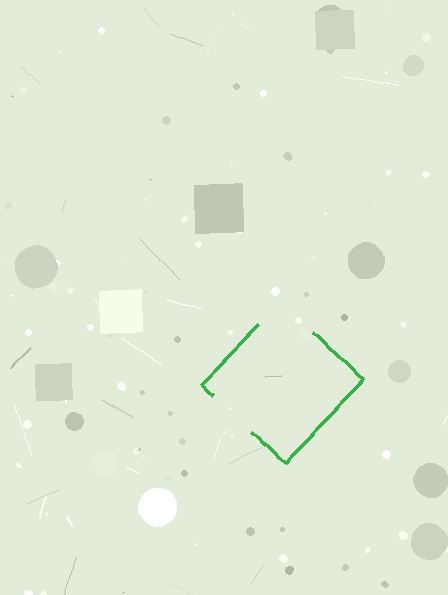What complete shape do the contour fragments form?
The contour fragments form a diamond.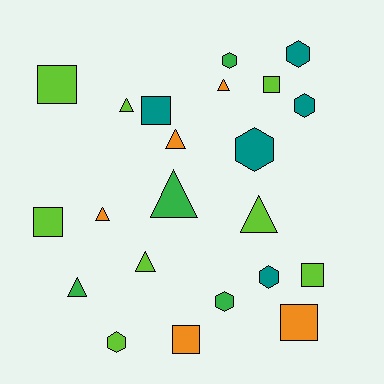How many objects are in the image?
There are 22 objects.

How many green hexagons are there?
There are 2 green hexagons.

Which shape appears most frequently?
Triangle, with 8 objects.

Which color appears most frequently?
Lime, with 8 objects.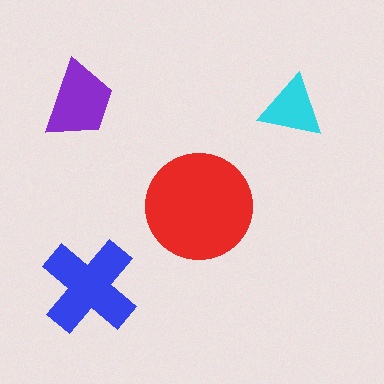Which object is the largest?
The red circle.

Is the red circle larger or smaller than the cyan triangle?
Larger.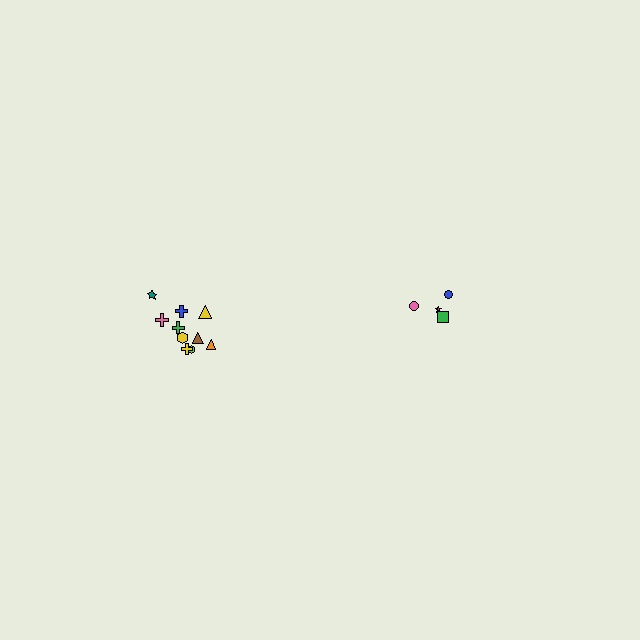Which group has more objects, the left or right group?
The left group.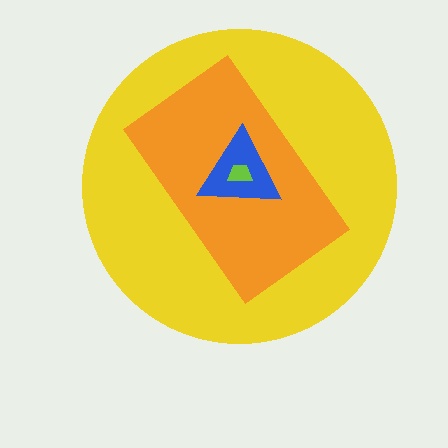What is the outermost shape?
The yellow circle.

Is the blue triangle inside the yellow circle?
Yes.